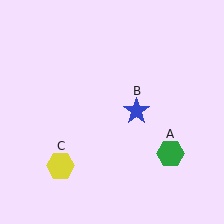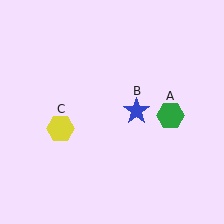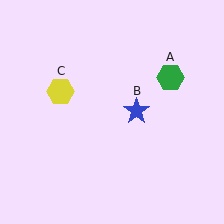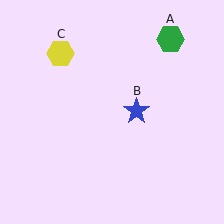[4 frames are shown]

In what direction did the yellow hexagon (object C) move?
The yellow hexagon (object C) moved up.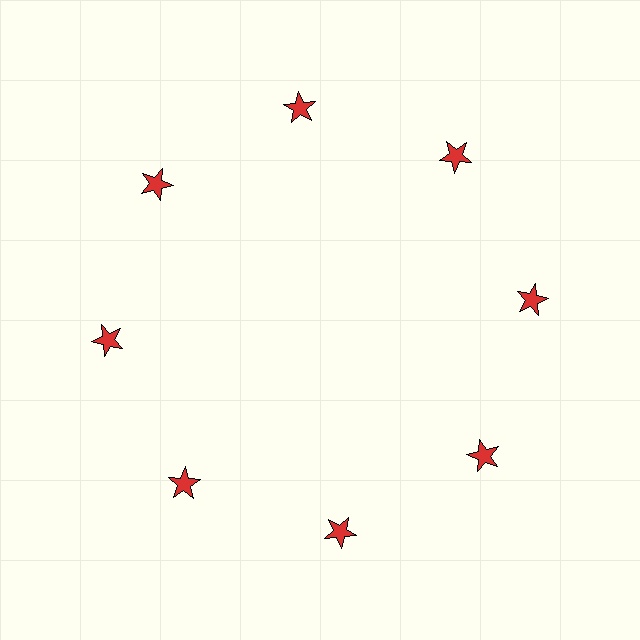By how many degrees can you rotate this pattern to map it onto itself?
The pattern maps onto itself every 45 degrees of rotation.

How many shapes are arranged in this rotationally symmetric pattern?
There are 8 shapes, arranged in 8 groups of 1.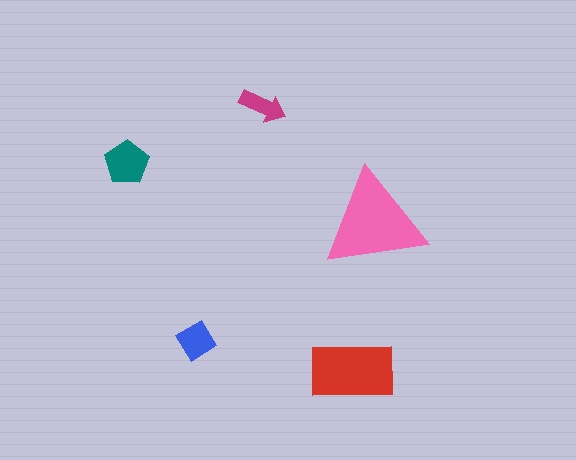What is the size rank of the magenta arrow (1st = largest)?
5th.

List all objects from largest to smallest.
The pink triangle, the red rectangle, the teal pentagon, the blue diamond, the magenta arrow.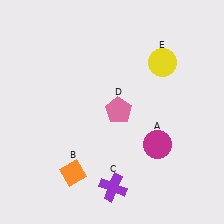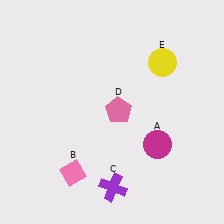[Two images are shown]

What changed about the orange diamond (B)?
In Image 1, B is orange. In Image 2, it changed to pink.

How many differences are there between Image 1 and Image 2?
There is 1 difference between the two images.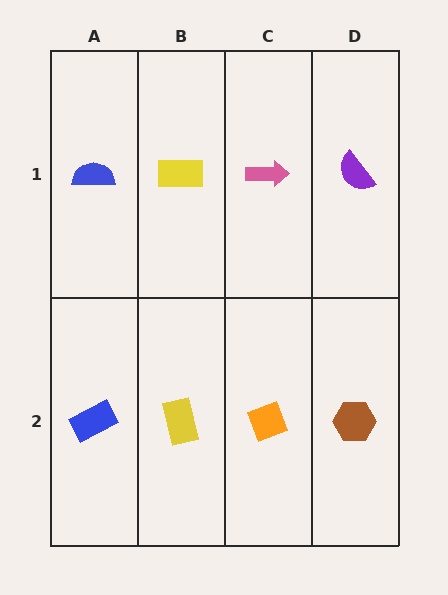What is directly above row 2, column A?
A blue semicircle.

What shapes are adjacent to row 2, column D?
A purple semicircle (row 1, column D), an orange diamond (row 2, column C).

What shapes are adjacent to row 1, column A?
A blue rectangle (row 2, column A), a yellow rectangle (row 1, column B).